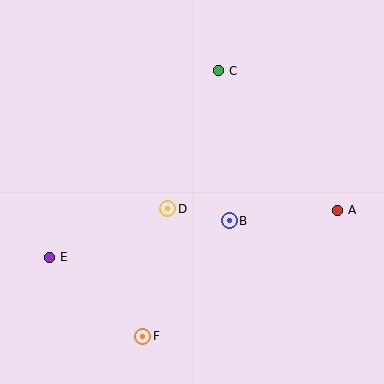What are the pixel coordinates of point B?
Point B is at (229, 221).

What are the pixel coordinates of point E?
Point E is at (50, 257).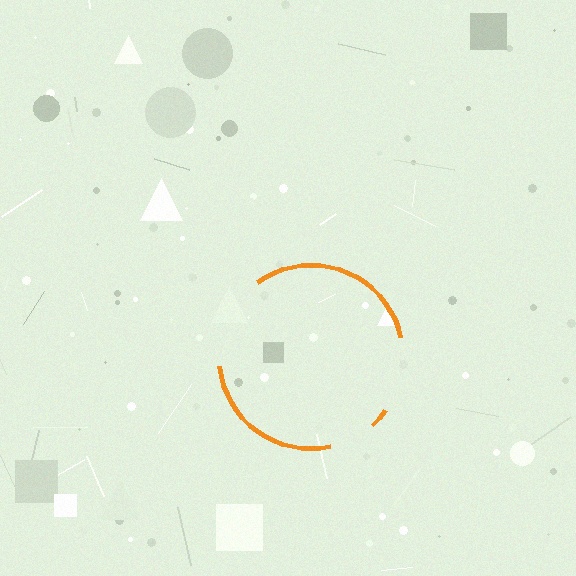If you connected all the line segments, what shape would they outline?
They would outline a circle.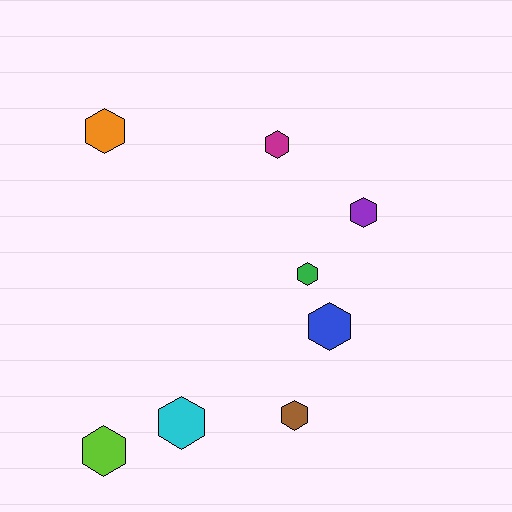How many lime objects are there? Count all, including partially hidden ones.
There is 1 lime object.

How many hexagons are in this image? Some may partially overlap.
There are 8 hexagons.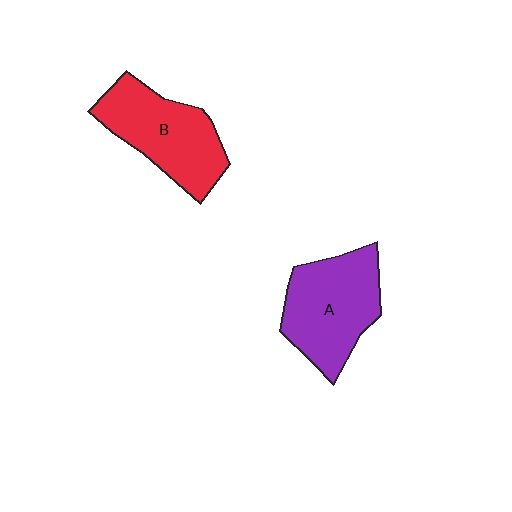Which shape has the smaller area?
Shape B (red).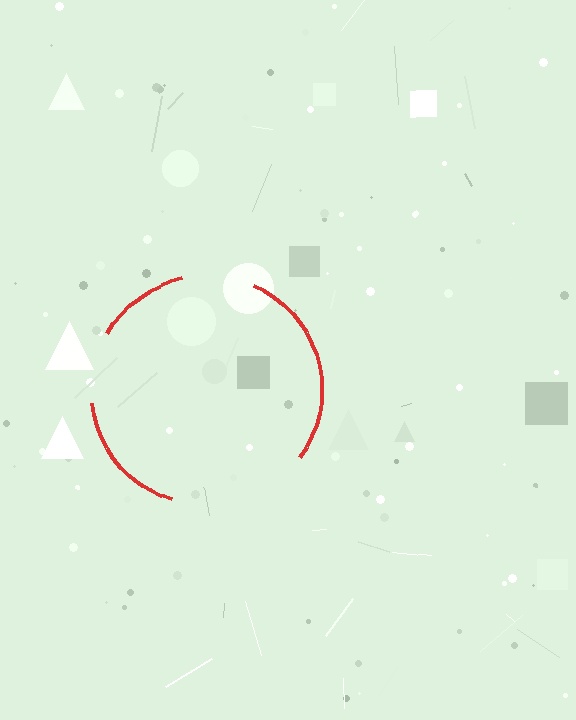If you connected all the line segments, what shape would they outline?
They would outline a circle.